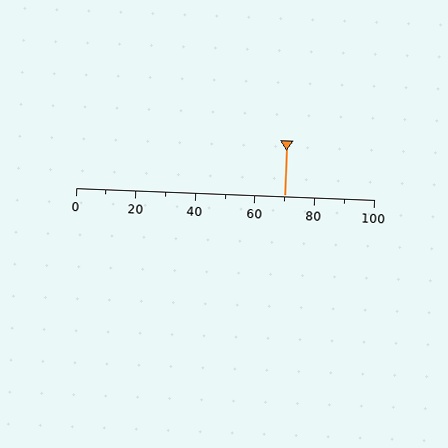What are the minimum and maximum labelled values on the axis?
The axis runs from 0 to 100.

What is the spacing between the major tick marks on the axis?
The major ticks are spaced 20 apart.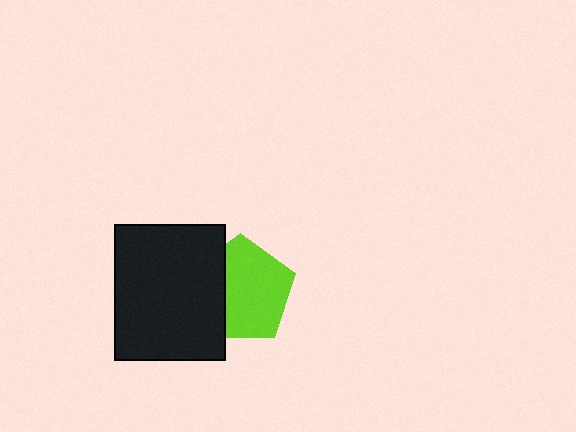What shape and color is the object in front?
The object in front is a black rectangle.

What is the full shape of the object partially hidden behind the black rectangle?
The partially hidden object is a lime pentagon.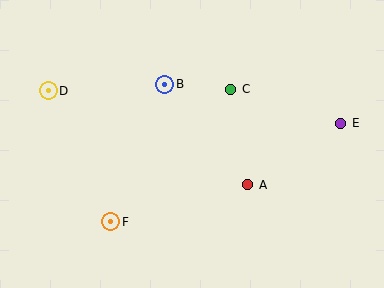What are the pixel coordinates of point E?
Point E is at (341, 123).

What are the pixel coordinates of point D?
Point D is at (48, 91).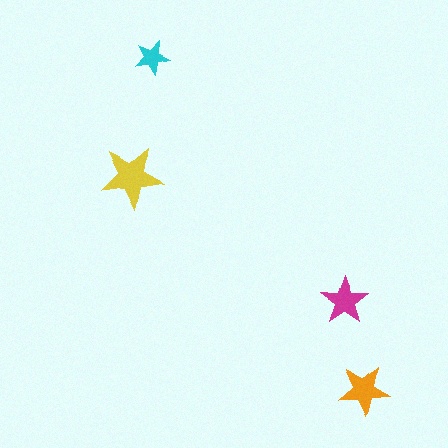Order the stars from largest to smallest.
the yellow one, the orange one, the magenta one, the cyan one.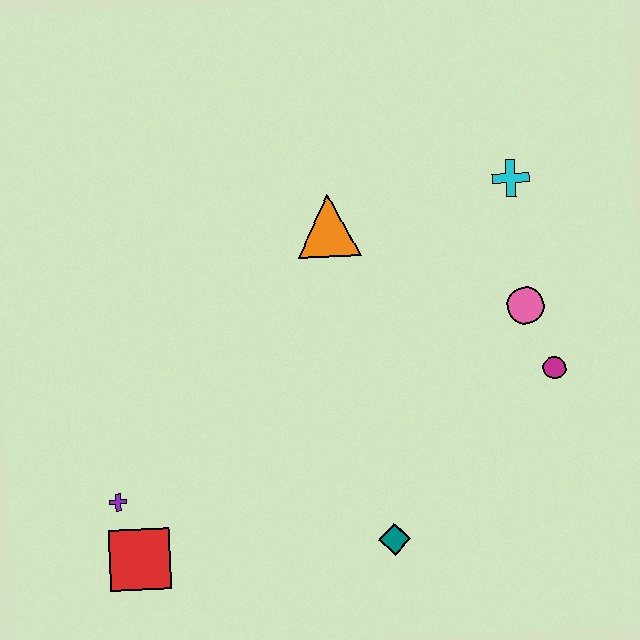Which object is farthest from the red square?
The cyan cross is farthest from the red square.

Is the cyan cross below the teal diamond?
No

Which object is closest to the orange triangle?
The cyan cross is closest to the orange triangle.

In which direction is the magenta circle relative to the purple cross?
The magenta circle is to the right of the purple cross.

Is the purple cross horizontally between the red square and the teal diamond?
No